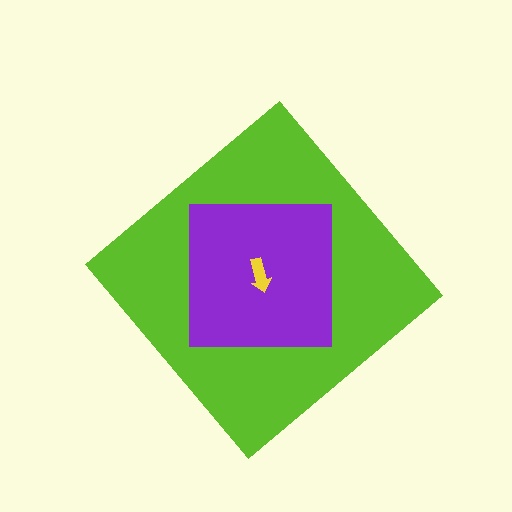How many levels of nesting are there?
3.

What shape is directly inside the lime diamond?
The purple square.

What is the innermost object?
The yellow arrow.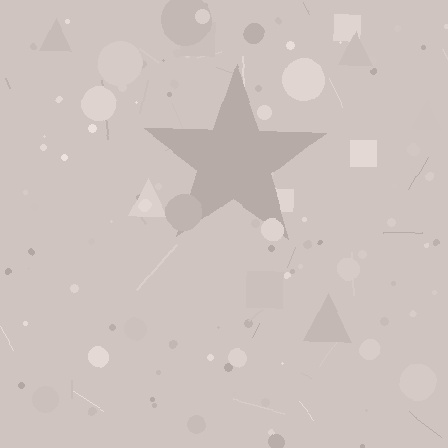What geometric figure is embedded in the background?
A star is embedded in the background.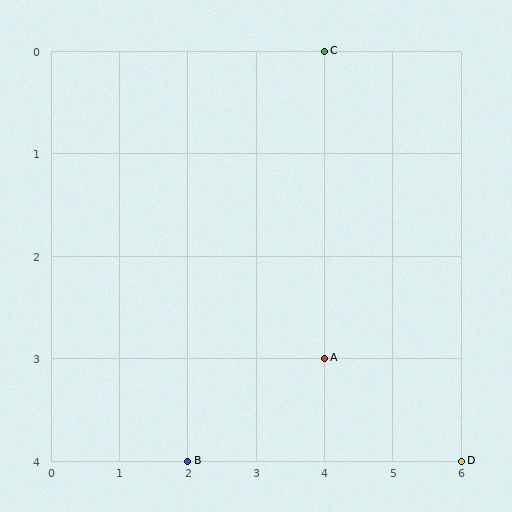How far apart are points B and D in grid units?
Points B and D are 4 columns apart.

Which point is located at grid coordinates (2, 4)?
Point B is at (2, 4).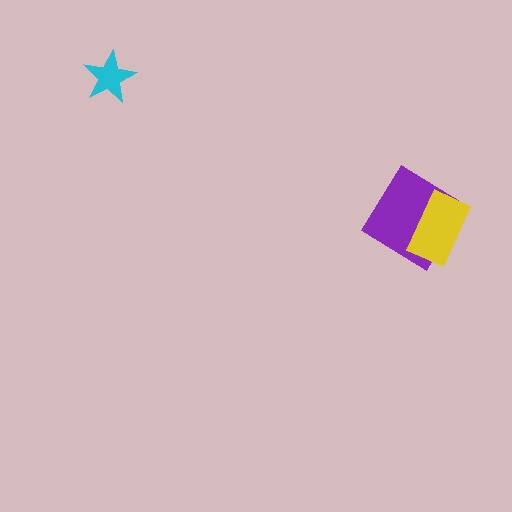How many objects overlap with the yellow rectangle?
1 object overlaps with the yellow rectangle.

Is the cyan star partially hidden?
No, no other shape covers it.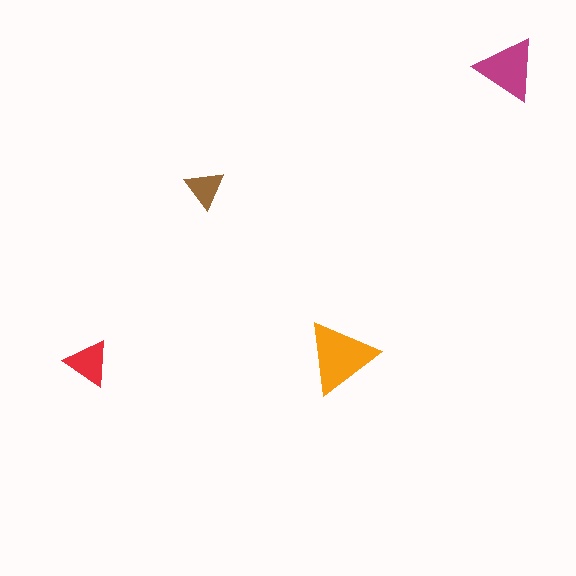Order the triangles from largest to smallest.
the orange one, the magenta one, the red one, the brown one.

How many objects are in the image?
There are 4 objects in the image.